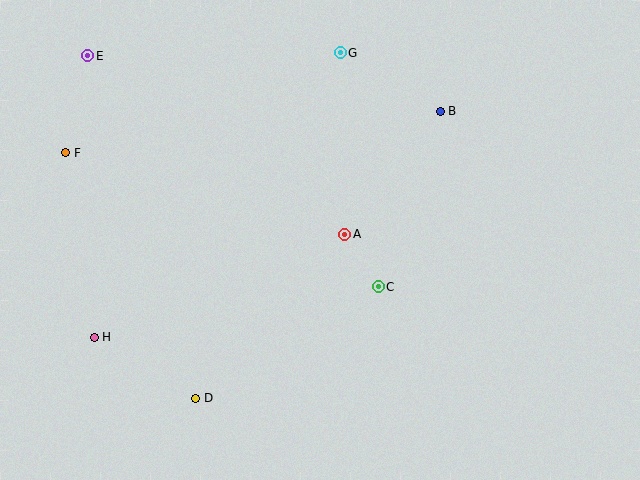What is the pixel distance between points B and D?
The distance between B and D is 377 pixels.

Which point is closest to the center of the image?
Point A at (345, 234) is closest to the center.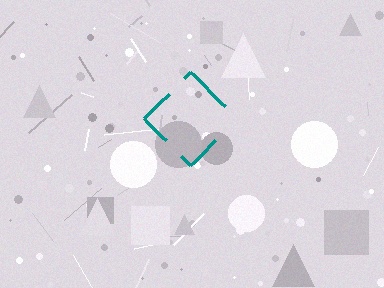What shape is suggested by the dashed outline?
The dashed outline suggests a diamond.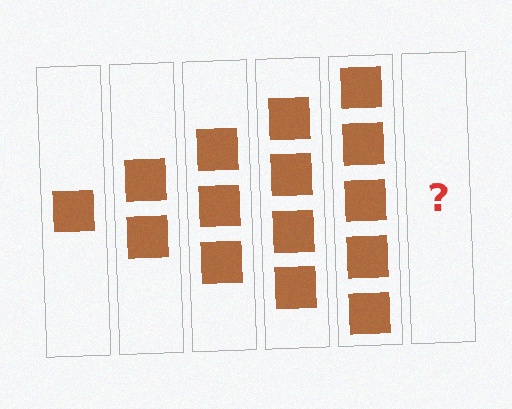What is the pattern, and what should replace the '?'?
The pattern is that each step adds one more square. The '?' should be 6 squares.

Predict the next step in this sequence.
The next step is 6 squares.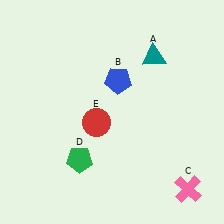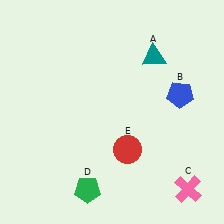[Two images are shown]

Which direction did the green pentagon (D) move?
The green pentagon (D) moved down.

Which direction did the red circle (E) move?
The red circle (E) moved right.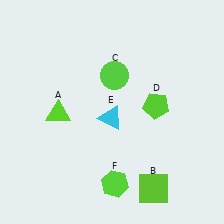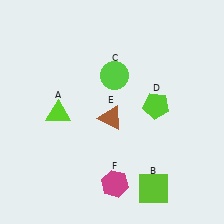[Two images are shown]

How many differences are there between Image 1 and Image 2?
There are 2 differences between the two images.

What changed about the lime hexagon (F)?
In Image 1, F is lime. In Image 2, it changed to magenta.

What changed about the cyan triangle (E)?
In Image 1, E is cyan. In Image 2, it changed to brown.